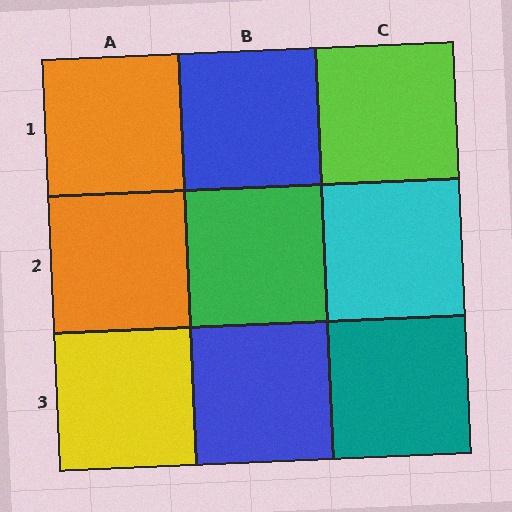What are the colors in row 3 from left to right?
Yellow, blue, teal.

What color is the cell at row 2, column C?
Cyan.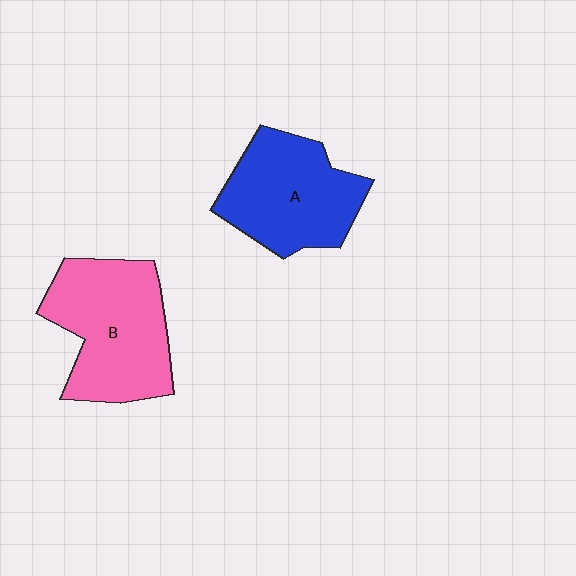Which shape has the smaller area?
Shape A (blue).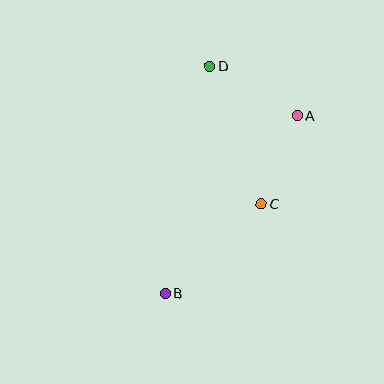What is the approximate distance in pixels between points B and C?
The distance between B and C is approximately 131 pixels.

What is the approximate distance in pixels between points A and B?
The distance between A and B is approximately 221 pixels.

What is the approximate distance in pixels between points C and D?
The distance between C and D is approximately 147 pixels.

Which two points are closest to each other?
Points A and C are closest to each other.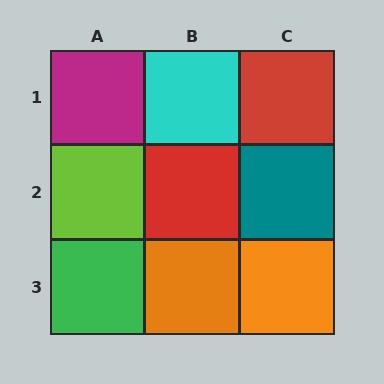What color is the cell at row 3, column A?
Green.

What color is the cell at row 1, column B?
Cyan.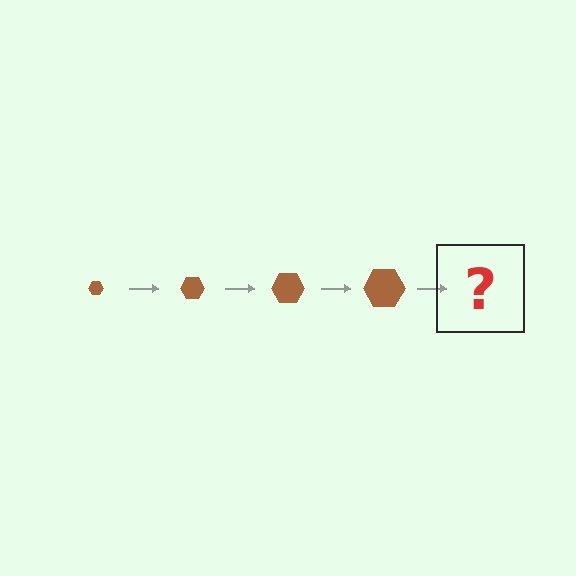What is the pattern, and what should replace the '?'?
The pattern is that the hexagon gets progressively larger each step. The '?' should be a brown hexagon, larger than the previous one.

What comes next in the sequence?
The next element should be a brown hexagon, larger than the previous one.